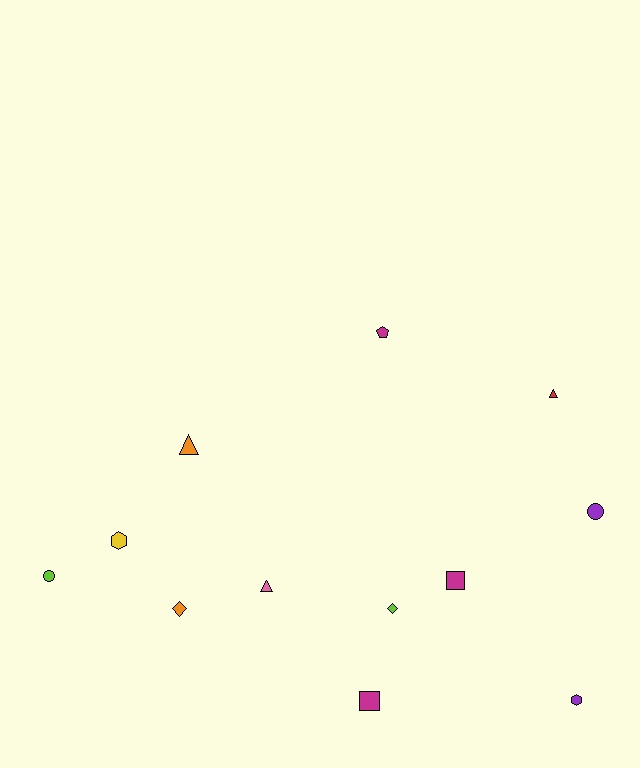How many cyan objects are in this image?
There are no cyan objects.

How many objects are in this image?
There are 12 objects.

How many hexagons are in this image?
There are 2 hexagons.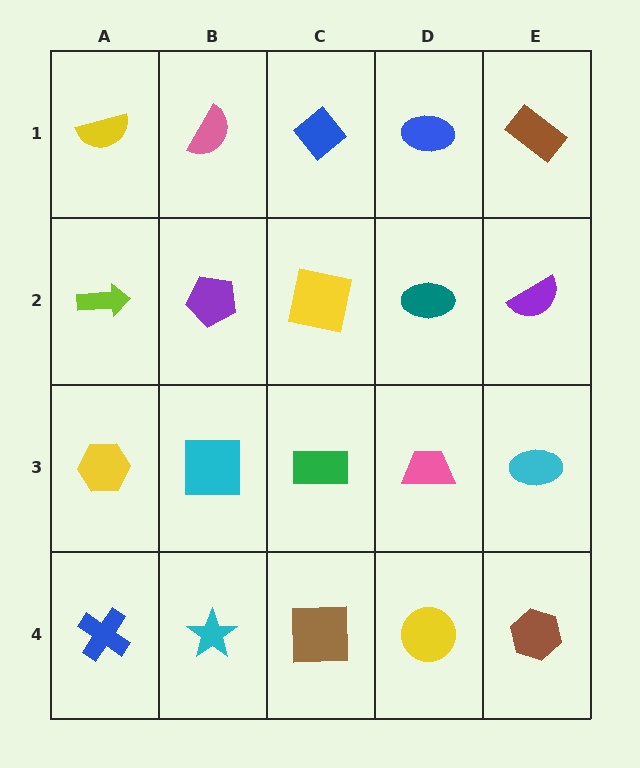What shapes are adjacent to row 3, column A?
A lime arrow (row 2, column A), a blue cross (row 4, column A), a cyan square (row 3, column B).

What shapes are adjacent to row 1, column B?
A purple pentagon (row 2, column B), a yellow semicircle (row 1, column A), a blue diamond (row 1, column C).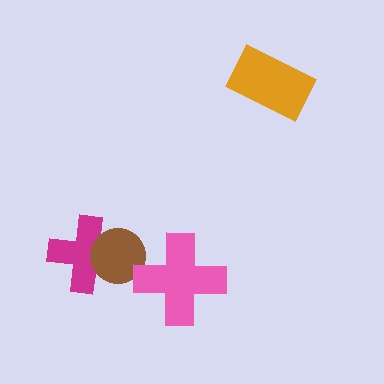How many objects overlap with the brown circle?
2 objects overlap with the brown circle.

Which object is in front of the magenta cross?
The brown circle is in front of the magenta cross.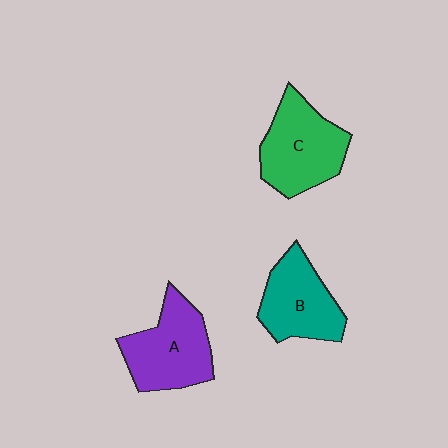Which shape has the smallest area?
Shape B (teal).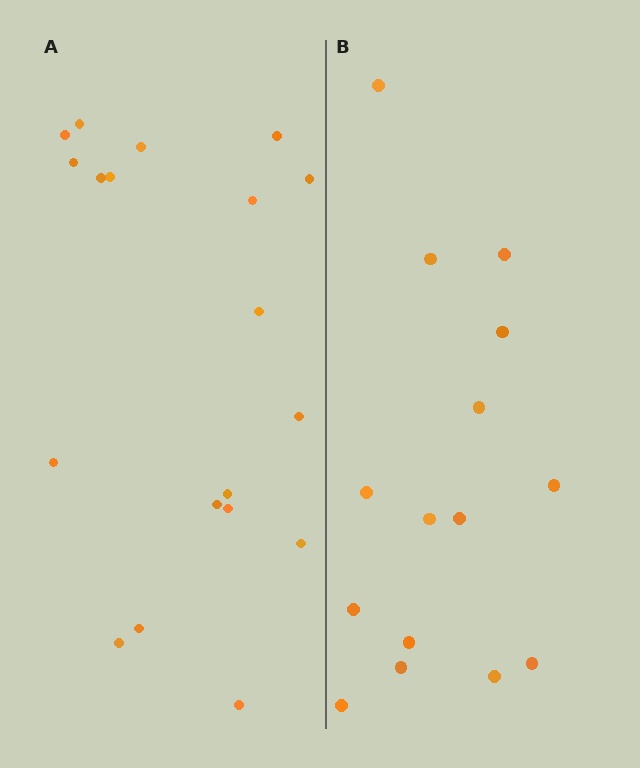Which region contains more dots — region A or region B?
Region A (the left region) has more dots.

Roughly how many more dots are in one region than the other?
Region A has about 4 more dots than region B.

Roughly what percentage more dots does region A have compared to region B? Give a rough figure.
About 25% more.